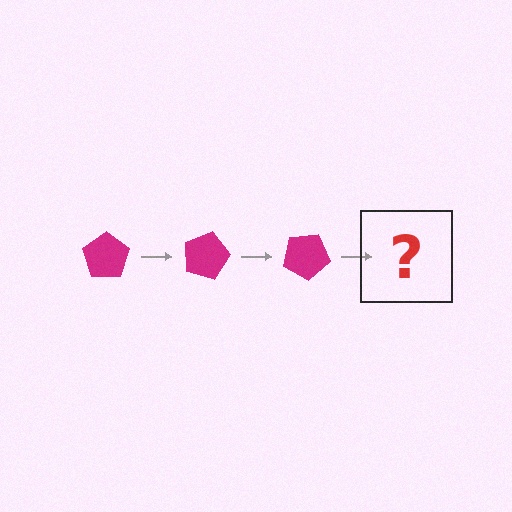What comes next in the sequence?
The next element should be a magenta pentagon rotated 45 degrees.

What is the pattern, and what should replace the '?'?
The pattern is that the pentagon rotates 15 degrees each step. The '?' should be a magenta pentagon rotated 45 degrees.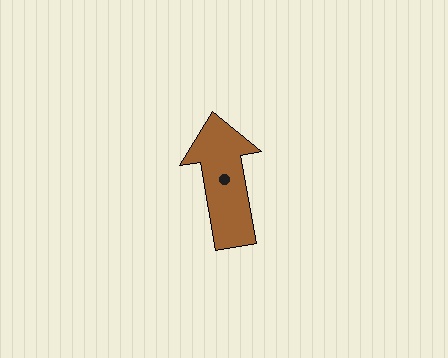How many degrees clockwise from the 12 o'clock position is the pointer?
Approximately 350 degrees.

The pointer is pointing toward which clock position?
Roughly 12 o'clock.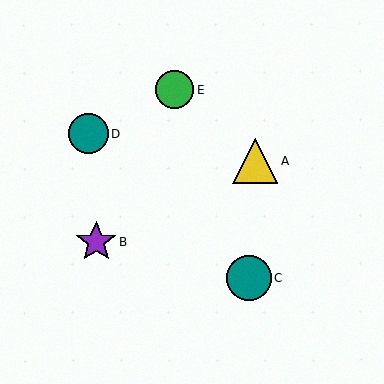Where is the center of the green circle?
The center of the green circle is at (174, 90).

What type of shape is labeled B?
Shape B is a purple star.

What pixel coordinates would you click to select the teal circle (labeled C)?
Click at (249, 278) to select the teal circle C.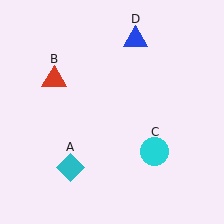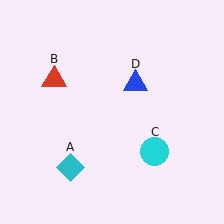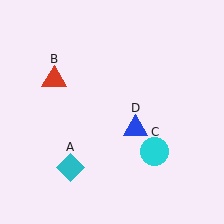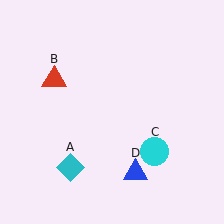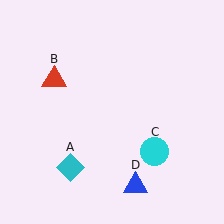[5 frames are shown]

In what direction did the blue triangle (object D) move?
The blue triangle (object D) moved down.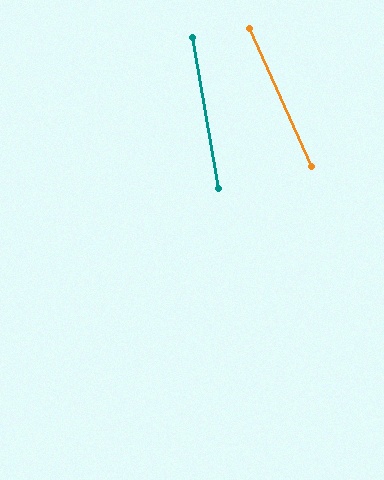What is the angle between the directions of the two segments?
Approximately 14 degrees.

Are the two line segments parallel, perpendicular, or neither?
Neither parallel nor perpendicular — they differ by about 14°.